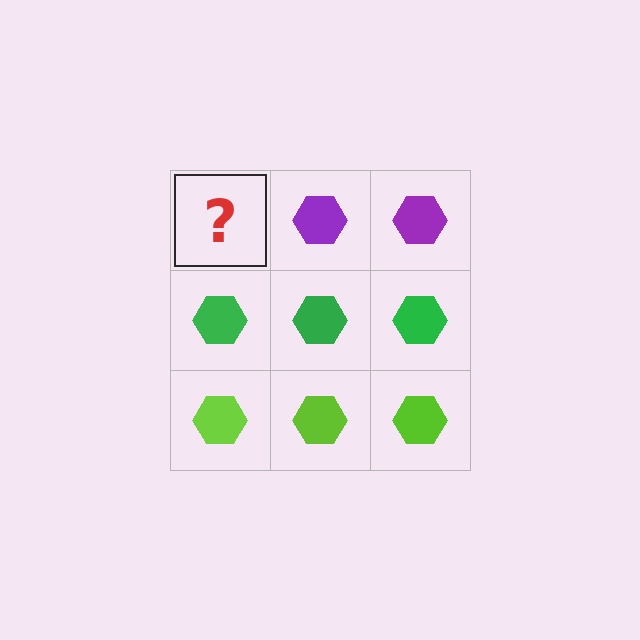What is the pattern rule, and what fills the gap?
The rule is that each row has a consistent color. The gap should be filled with a purple hexagon.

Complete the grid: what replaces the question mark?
The question mark should be replaced with a purple hexagon.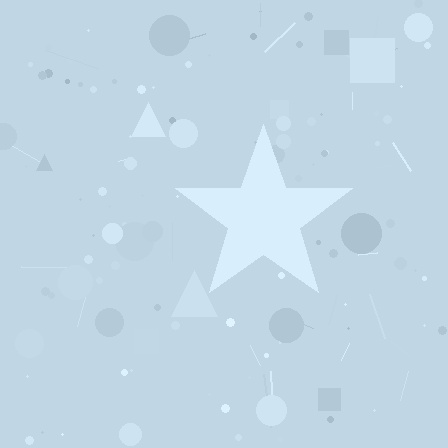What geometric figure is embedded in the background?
A star is embedded in the background.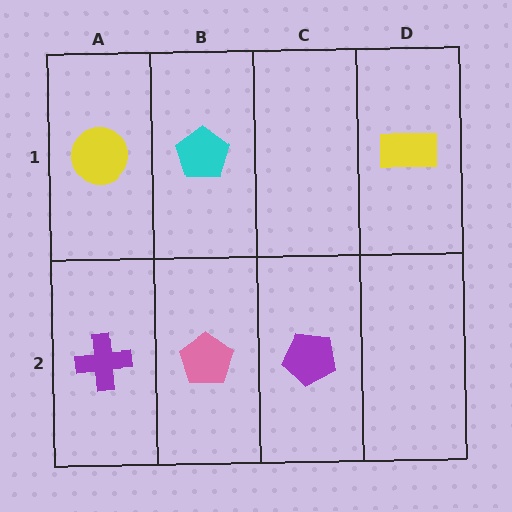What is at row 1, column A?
A yellow circle.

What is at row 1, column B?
A cyan pentagon.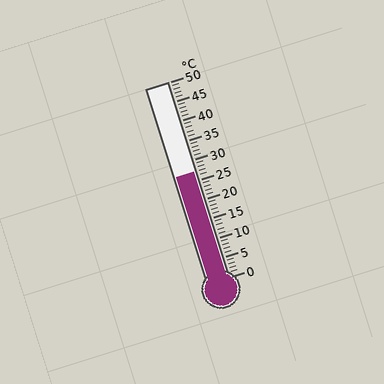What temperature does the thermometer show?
The thermometer shows approximately 27°C.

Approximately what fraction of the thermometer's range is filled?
The thermometer is filled to approximately 55% of its range.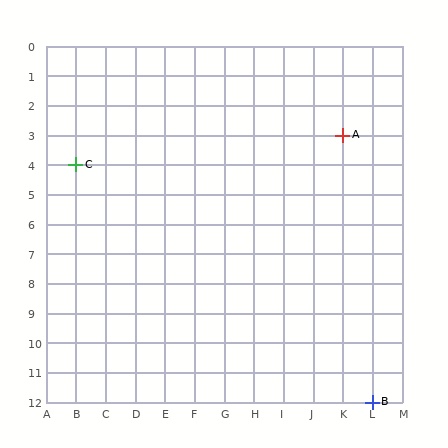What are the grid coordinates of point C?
Point C is at grid coordinates (B, 4).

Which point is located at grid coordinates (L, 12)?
Point B is at (L, 12).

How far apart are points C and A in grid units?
Points C and A are 9 columns and 1 row apart (about 9.1 grid units diagonally).